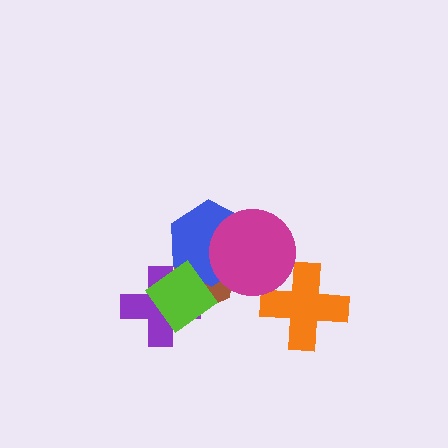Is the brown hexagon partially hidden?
Yes, it is partially covered by another shape.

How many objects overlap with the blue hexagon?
3 objects overlap with the blue hexagon.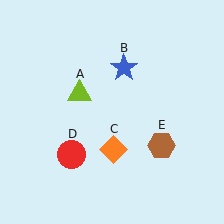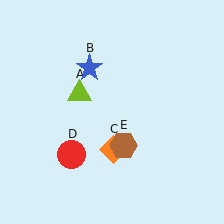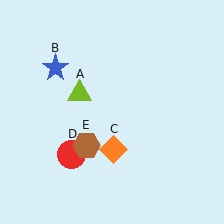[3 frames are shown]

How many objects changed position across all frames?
2 objects changed position: blue star (object B), brown hexagon (object E).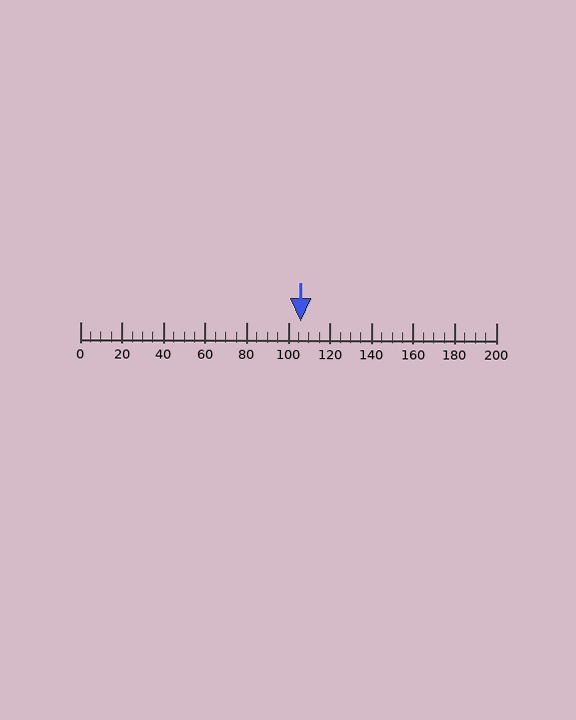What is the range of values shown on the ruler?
The ruler shows values from 0 to 200.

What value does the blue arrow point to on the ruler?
The blue arrow points to approximately 106.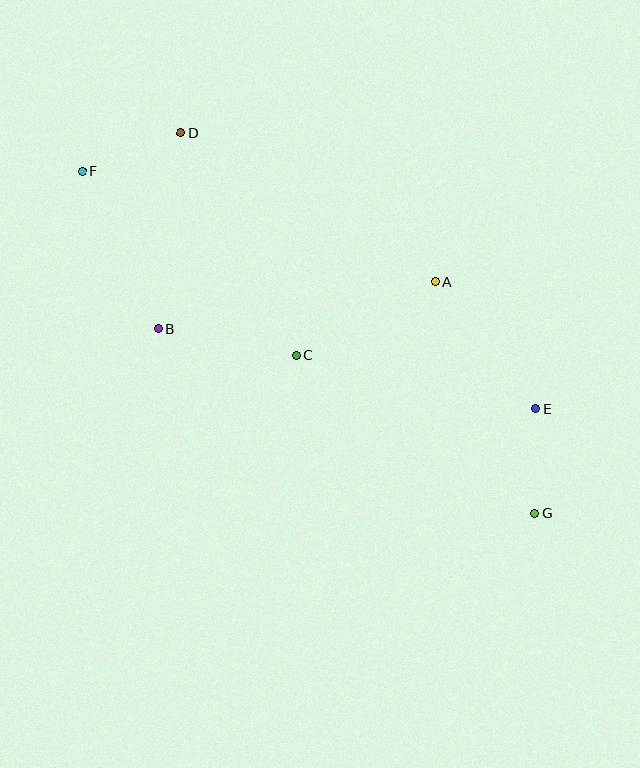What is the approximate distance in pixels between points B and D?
The distance between B and D is approximately 197 pixels.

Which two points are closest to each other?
Points E and G are closest to each other.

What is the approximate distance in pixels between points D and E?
The distance between D and E is approximately 449 pixels.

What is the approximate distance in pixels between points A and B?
The distance between A and B is approximately 281 pixels.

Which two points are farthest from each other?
Points F and G are farthest from each other.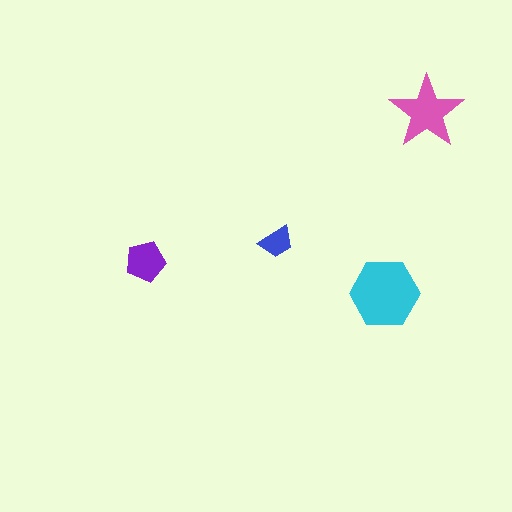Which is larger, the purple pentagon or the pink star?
The pink star.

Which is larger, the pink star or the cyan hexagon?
The cyan hexagon.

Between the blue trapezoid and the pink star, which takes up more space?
The pink star.